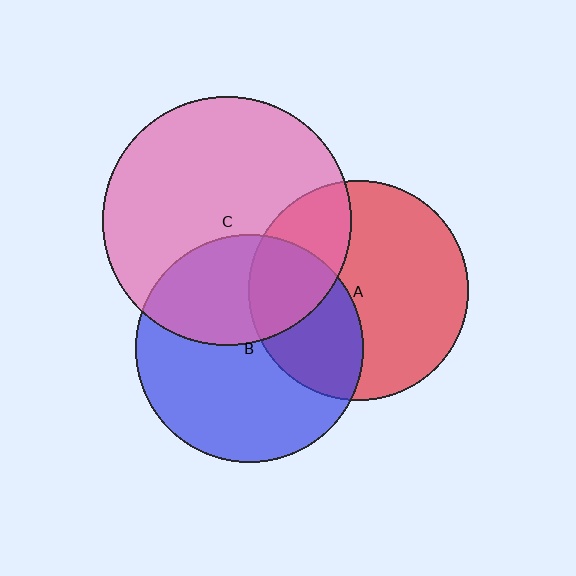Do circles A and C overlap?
Yes.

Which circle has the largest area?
Circle C (pink).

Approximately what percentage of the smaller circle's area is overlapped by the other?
Approximately 30%.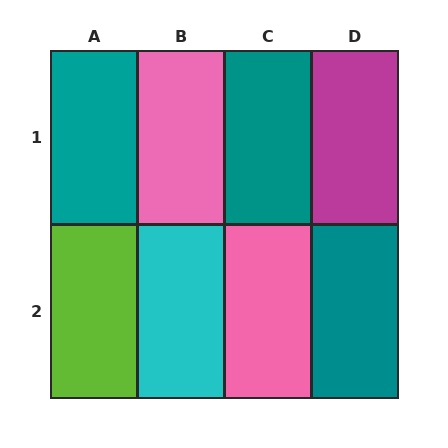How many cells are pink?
2 cells are pink.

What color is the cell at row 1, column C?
Teal.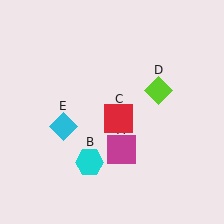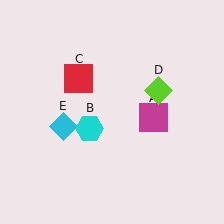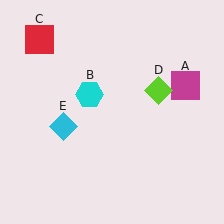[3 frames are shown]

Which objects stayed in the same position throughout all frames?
Lime diamond (object D) and cyan diamond (object E) remained stationary.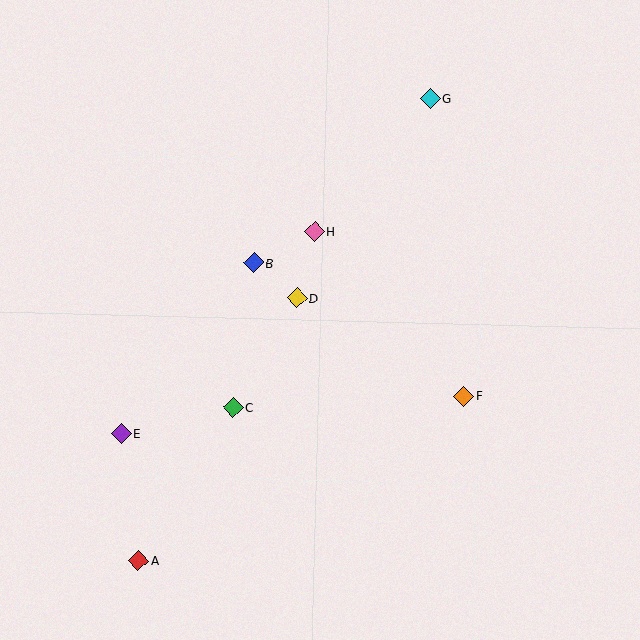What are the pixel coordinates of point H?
Point H is at (315, 232).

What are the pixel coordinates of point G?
Point G is at (430, 98).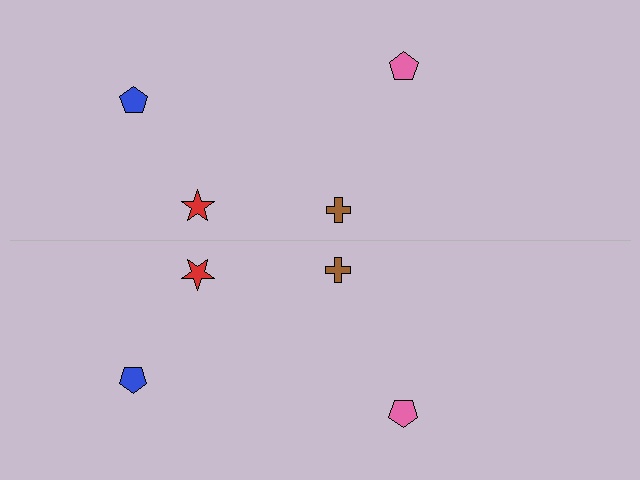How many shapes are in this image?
There are 8 shapes in this image.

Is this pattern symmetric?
Yes, this pattern has bilateral (reflection) symmetry.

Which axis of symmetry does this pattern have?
The pattern has a horizontal axis of symmetry running through the center of the image.